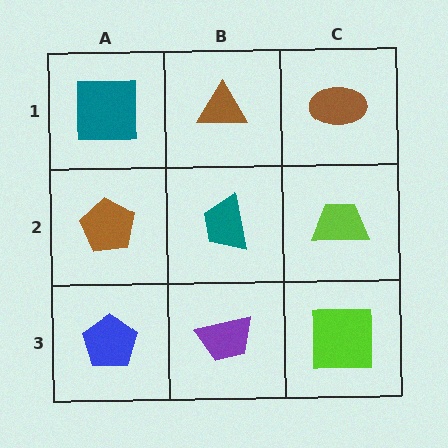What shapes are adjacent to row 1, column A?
A brown pentagon (row 2, column A), a brown triangle (row 1, column B).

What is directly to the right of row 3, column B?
A lime square.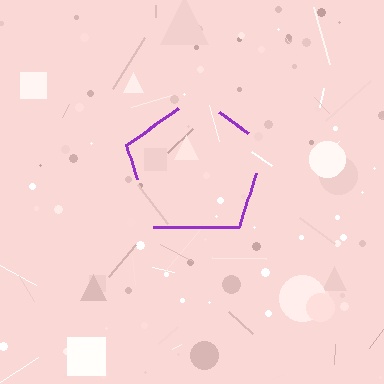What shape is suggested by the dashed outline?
The dashed outline suggests a pentagon.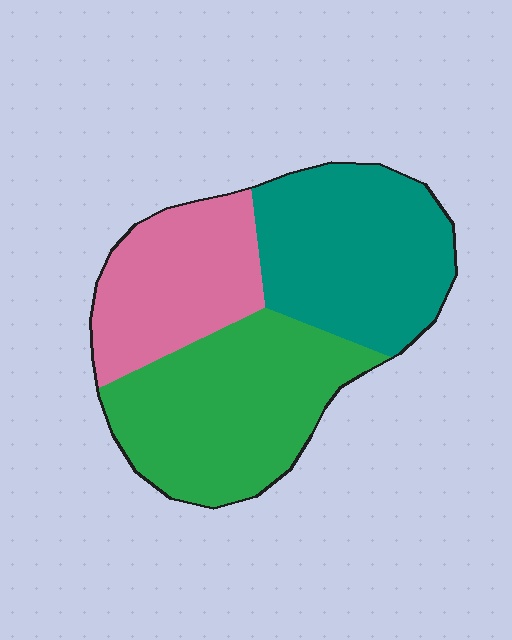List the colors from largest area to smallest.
From largest to smallest: green, teal, pink.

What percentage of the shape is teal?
Teal covers 35% of the shape.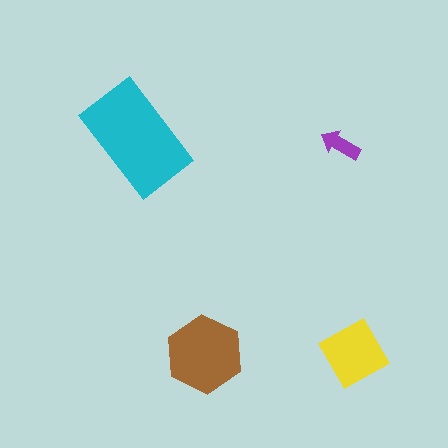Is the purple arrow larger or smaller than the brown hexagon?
Smaller.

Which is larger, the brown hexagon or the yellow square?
The brown hexagon.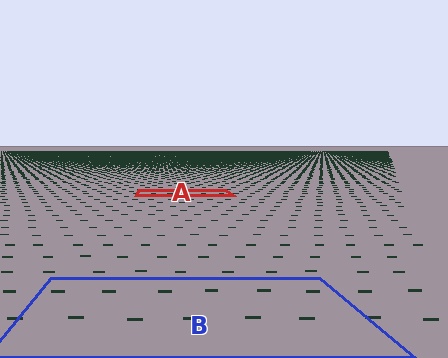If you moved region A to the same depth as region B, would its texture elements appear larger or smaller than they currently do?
They would appear larger. At a closer depth, the same texture elements are projected at a bigger on-screen size.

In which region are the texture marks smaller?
The texture marks are smaller in region A, because it is farther away.